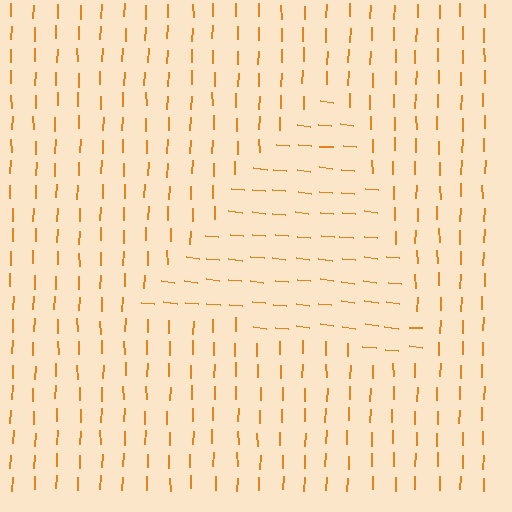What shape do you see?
I see a triangle.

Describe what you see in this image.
The image is filled with small orange line segments. A triangle region in the image has lines oriented differently from the surrounding lines, creating a visible texture boundary.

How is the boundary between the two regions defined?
The boundary is defined purely by a change in line orientation (approximately 85 degrees difference). All lines are the same color and thickness.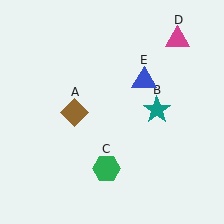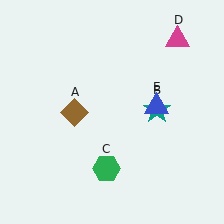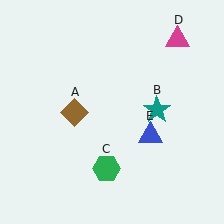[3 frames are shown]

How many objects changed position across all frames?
1 object changed position: blue triangle (object E).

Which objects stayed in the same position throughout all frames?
Brown diamond (object A) and teal star (object B) and green hexagon (object C) and magenta triangle (object D) remained stationary.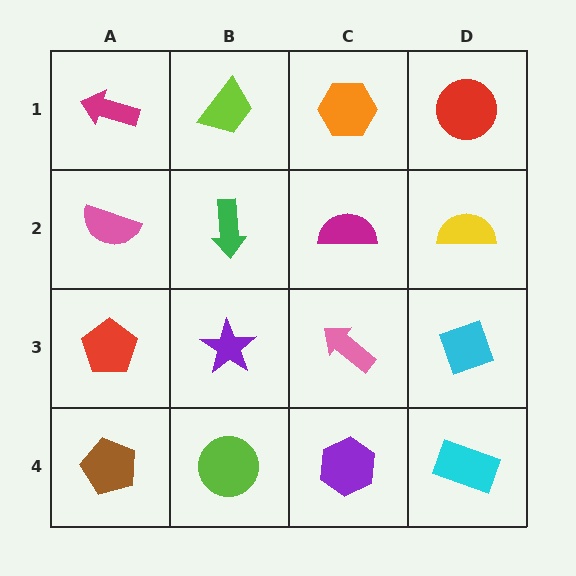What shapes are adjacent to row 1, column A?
A pink semicircle (row 2, column A), a lime trapezoid (row 1, column B).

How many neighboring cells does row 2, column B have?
4.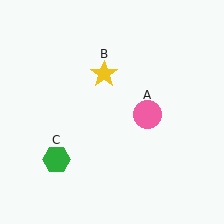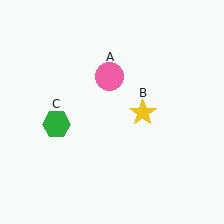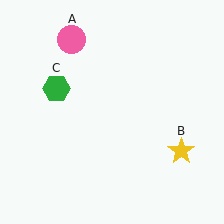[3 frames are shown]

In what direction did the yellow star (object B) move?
The yellow star (object B) moved down and to the right.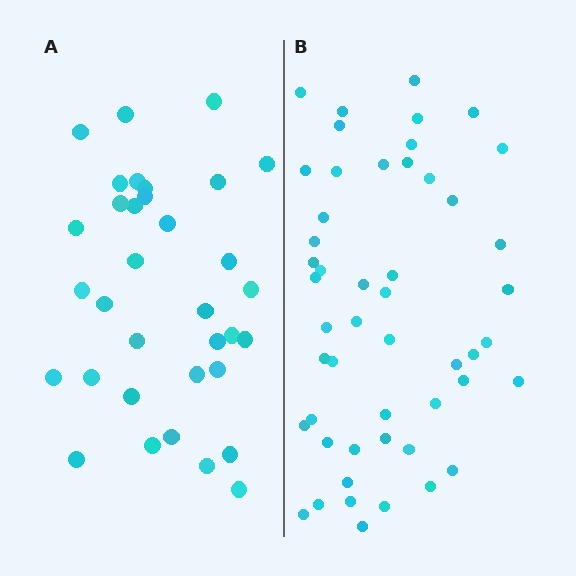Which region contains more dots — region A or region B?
Region B (the right region) has more dots.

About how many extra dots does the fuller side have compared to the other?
Region B has approximately 15 more dots than region A.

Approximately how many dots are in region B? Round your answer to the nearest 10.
About 50 dots.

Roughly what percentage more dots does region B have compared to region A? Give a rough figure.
About 45% more.